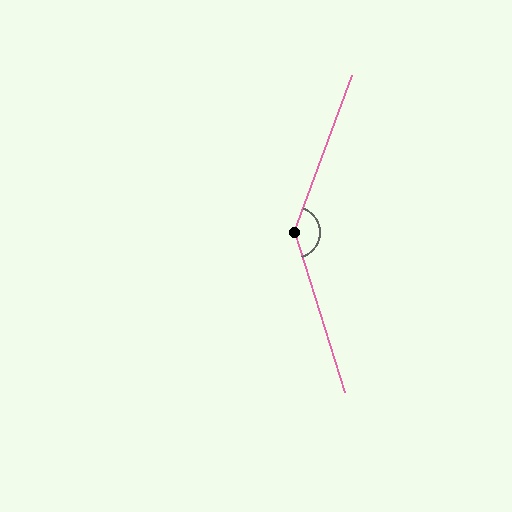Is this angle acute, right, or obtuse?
It is obtuse.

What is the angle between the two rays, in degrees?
Approximately 142 degrees.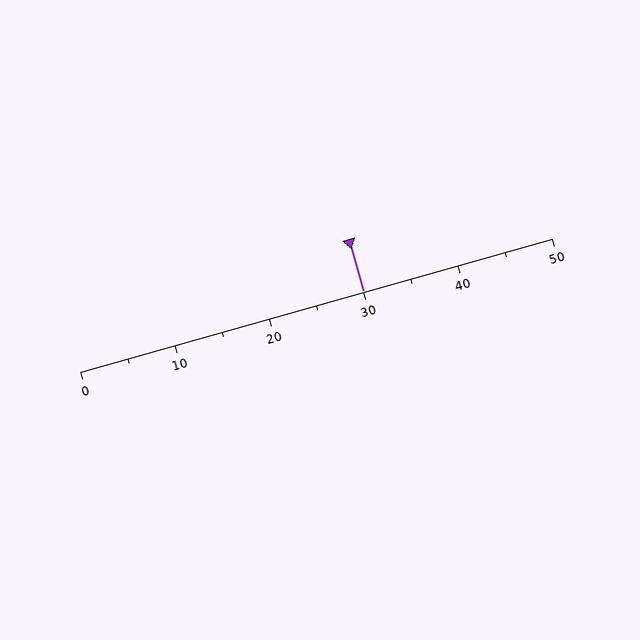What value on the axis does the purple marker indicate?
The marker indicates approximately 30.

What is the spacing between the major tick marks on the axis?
The major ticks are spaced 10 apart.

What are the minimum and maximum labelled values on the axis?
The axis runs from 0 to 50.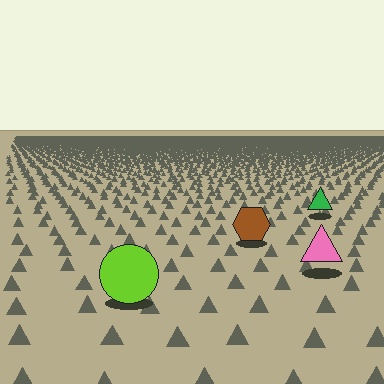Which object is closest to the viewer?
The lime circle is closest. The texture marks near it are larger and more spread out.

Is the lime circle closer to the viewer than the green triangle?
Yes. The lime circle is closer — you can tell from the texture gradient: the ground texture is coarser near it.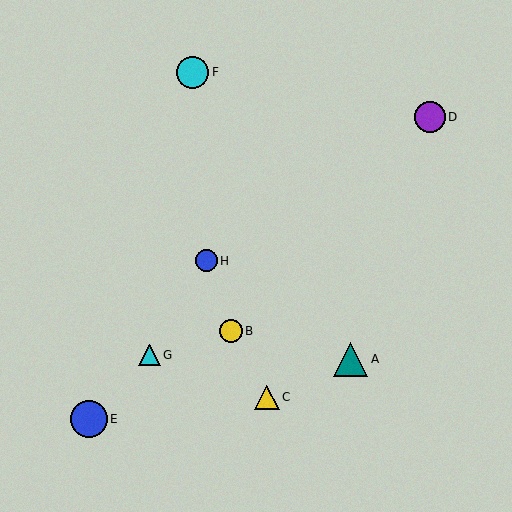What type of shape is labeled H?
Shape H is a blue circle.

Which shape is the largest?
The blue circle (labeled E) is the largest.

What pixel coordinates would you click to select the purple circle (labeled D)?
Click at (430, 117) to select the purple circle D.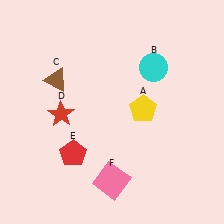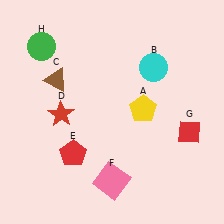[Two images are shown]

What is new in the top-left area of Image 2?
A green circle (H) was added in the top-left area of Image 2.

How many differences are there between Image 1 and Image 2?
There are 2 differences between the two images.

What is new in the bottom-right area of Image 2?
A red diamond (G) was added in the bottom-right area of Image 2.